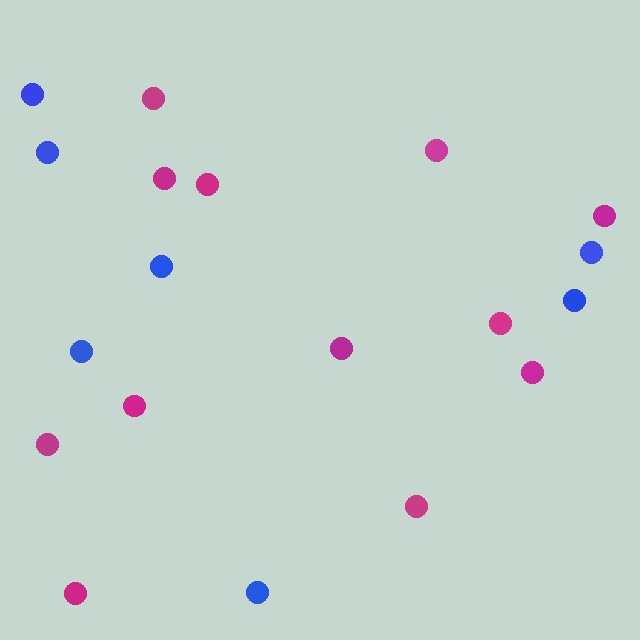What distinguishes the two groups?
There are 2 groups: one group of blue circles (7) and one group of magenta circles (12).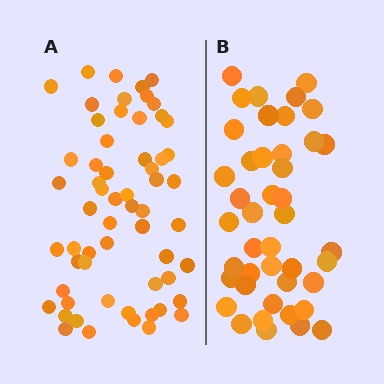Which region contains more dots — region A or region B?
Region A (the left region) has more dots.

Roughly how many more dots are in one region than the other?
Region A has approximately 15 more dots than region B.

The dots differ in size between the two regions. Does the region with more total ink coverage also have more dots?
No. Region B has more total ink coverage because its dots are larger, but region A actually contains more individual dots. Total area can be misleading — the number of items is what matters here.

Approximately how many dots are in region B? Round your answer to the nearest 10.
About 40 dots. (The exact count is 43, which rounds to 40.)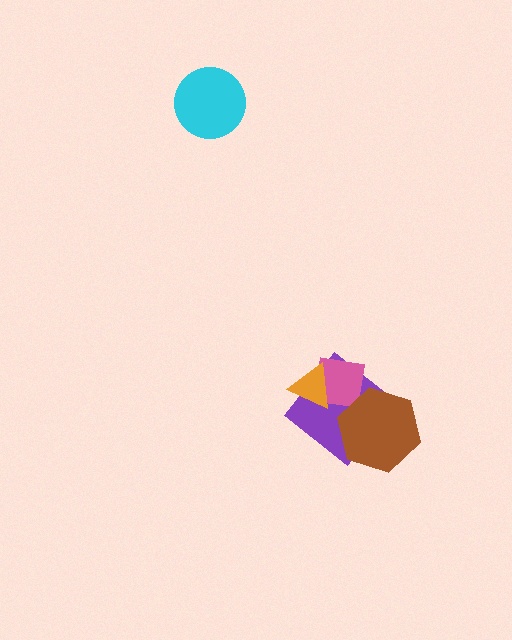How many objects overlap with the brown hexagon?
2 objects overlap with the brown hexagon.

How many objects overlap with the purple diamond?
3 objects overlap with the purple diamond.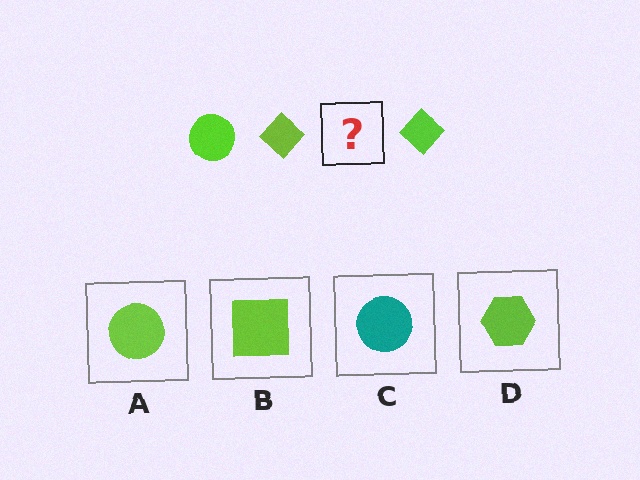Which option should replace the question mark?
Option A.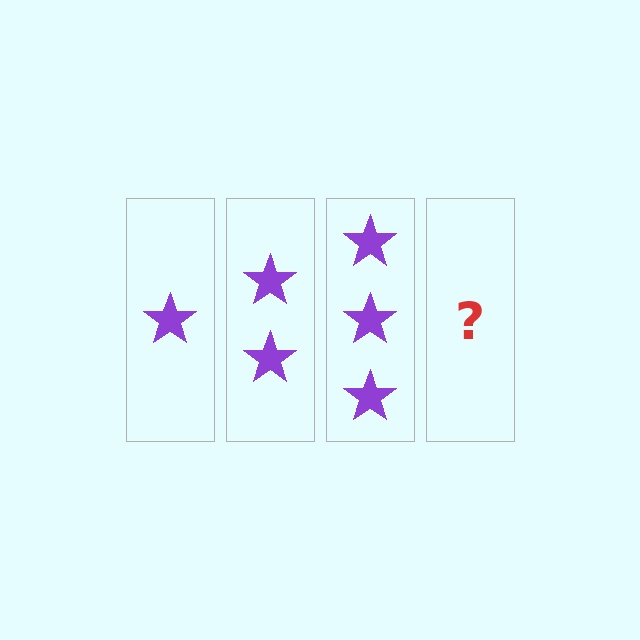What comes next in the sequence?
The next element should be 4 stars.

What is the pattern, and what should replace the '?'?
The pattern is that each step adds one more star. The '?' should be 4 stars.